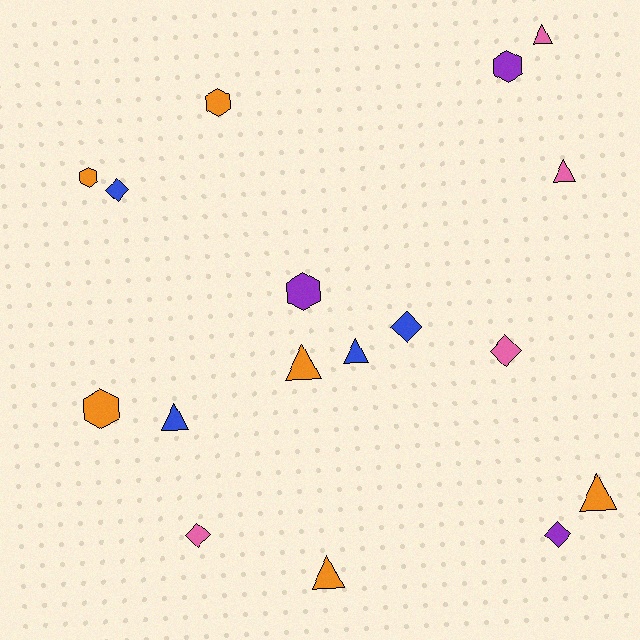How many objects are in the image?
There are 17 objects.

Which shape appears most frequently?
Triangle, with 7 objects.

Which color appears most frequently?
Orange, with 6 objects.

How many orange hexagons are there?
There are 3 orange hexagons.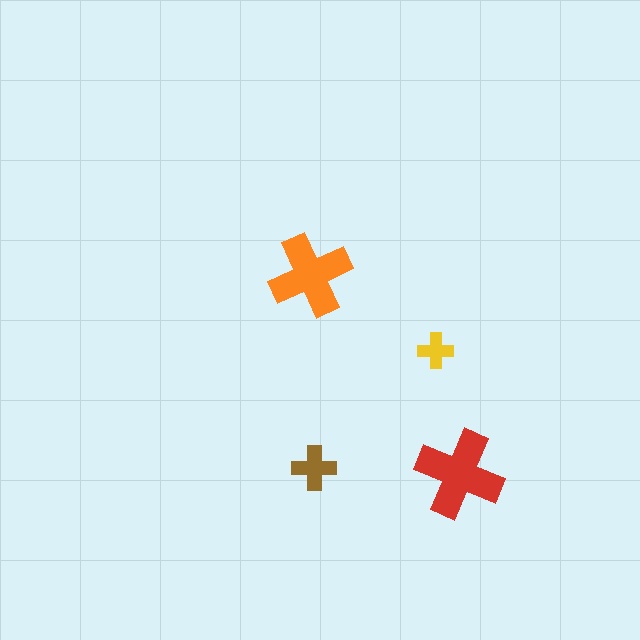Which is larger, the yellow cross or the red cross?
The red one.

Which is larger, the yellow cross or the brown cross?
The brown one.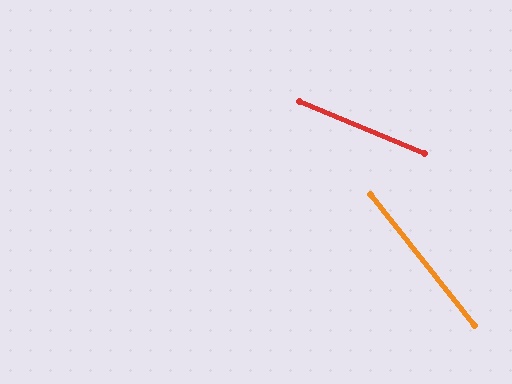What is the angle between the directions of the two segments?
Approximately 29 degrees.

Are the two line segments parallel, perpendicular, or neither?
Neither parallel nor perpendicular — they differ by about 29°.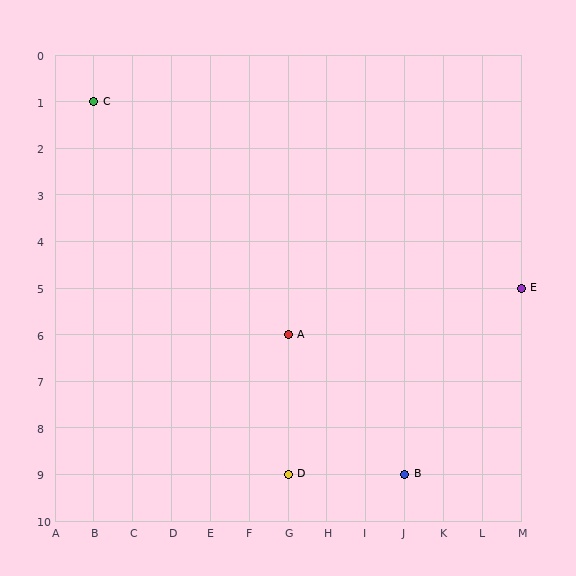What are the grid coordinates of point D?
Point D is at grid coordinates (G, 9).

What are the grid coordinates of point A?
Point A is at grid coordinates (G, 6).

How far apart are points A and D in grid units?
Points A and D are 3 rows apart.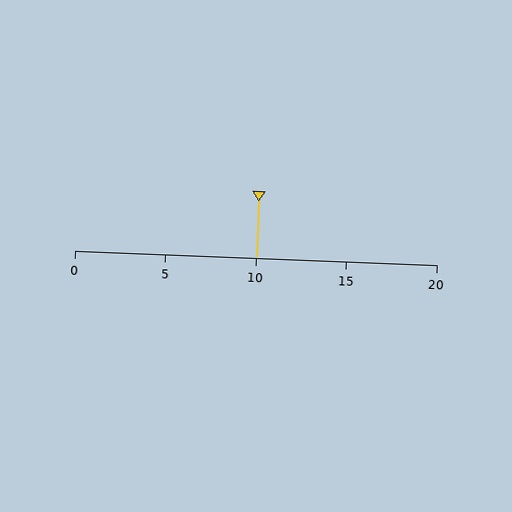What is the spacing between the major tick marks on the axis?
The major ticks are spaced 5 apart.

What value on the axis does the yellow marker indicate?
The marker indicates approximately 10.